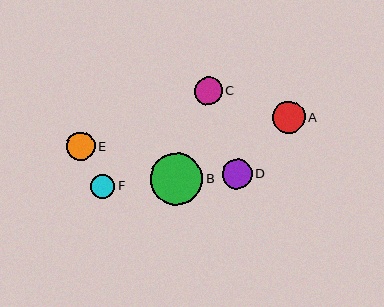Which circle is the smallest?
Circle F is the smallest with a size of approximately 24 pixels.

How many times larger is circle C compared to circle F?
Circle C is approximately 1.1 times the size of circle F.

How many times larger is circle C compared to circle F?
Circle C is approximately 1.1 times the size of circle F.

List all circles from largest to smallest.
From largest to smallest: B, A, D, E, C, F.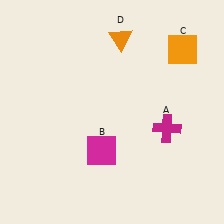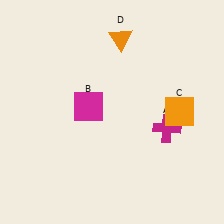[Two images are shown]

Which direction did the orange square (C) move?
The orange square (C) moved down.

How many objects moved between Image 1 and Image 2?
2 objects moved between the two images.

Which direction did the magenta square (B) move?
The magenta square (B) moved up.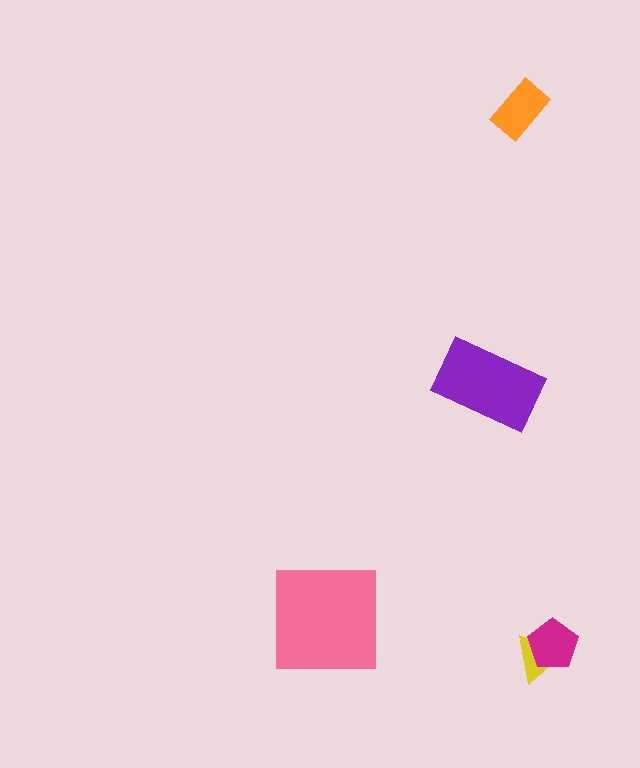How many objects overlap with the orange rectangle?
0 objects overlap with the orange rectangle.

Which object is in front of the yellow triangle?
The magenta pentagon is in front of the yellow triangle.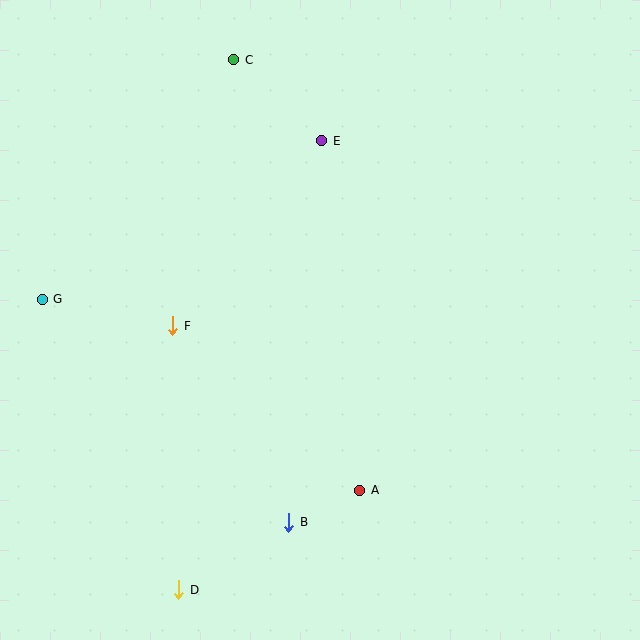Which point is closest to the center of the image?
Point F at (173, 326) is closest to the center.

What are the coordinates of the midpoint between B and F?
The midpoint between B and F is at (231, 424).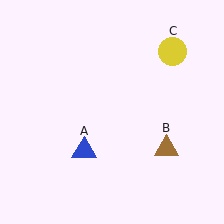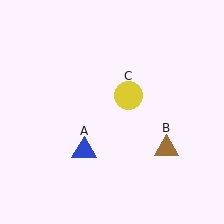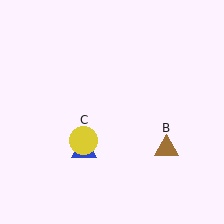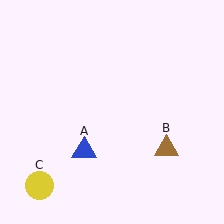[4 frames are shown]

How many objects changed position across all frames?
1 object changed position: yellow circle (object C).